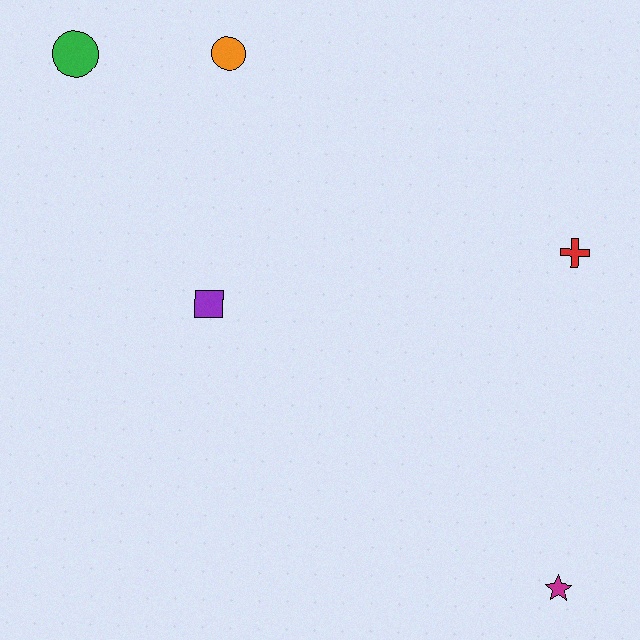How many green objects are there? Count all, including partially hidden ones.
There is 1 green object.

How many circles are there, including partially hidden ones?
There are 2 circles.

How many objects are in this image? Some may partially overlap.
There are 5 objects.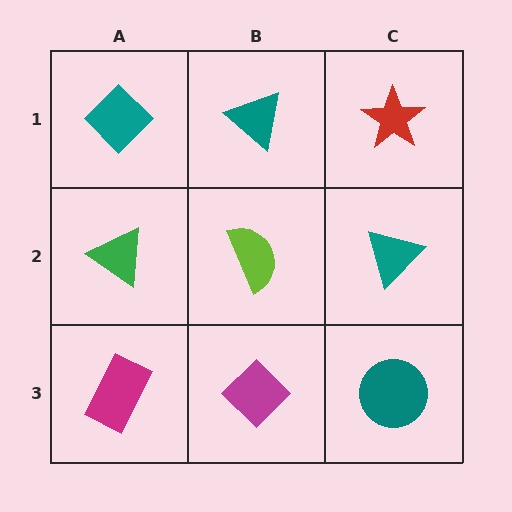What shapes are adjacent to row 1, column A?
A green triangle (row 2, column A), a teal triangle (row 1, column B).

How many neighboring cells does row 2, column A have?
3.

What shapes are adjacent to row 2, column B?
A teal triangle (row 1, column B), a magenta diamond (row 3, column B), a green triangle (row 2, column A), a teal triangle (row 2, column C).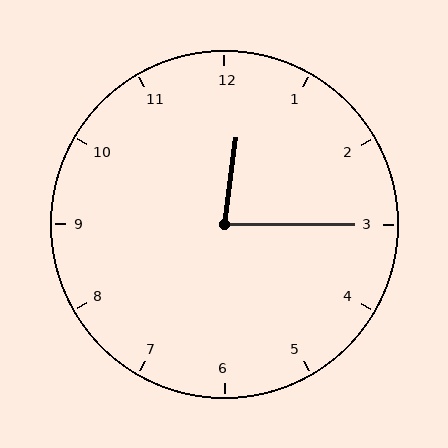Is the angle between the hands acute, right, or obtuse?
It is acute.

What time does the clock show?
12:15.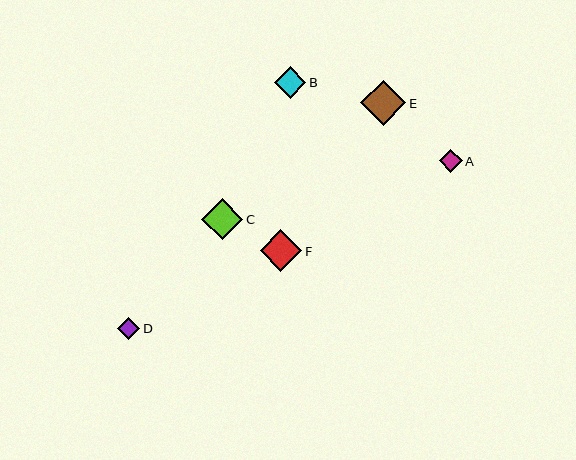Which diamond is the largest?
Diamond E is the largest with a size of approximately 45 pixels.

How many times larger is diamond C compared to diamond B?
Diamond C is approximately 1.3 times the size of diamond B.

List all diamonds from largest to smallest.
From largest to smallest: E, F, C, B, A, D.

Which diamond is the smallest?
Diamond D is the smallest with a size of approximately 22 pixels.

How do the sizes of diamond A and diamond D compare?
Diamond A and diamond D are approximately the same size.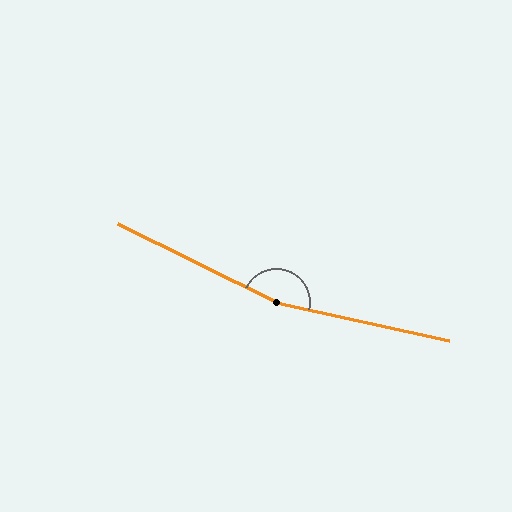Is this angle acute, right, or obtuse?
It is obtuse.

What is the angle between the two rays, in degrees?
Approximately 166 degrees.